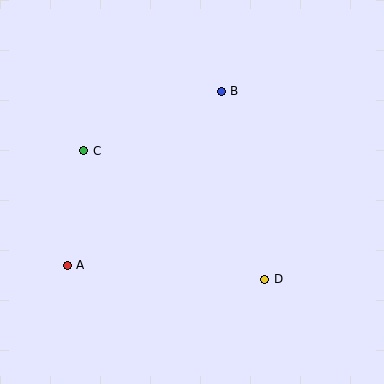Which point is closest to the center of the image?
Point B at (221, 91) is closest to the center.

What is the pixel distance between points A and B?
The distance between A and B is 232 pixels.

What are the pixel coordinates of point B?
Point B is at (221, 91).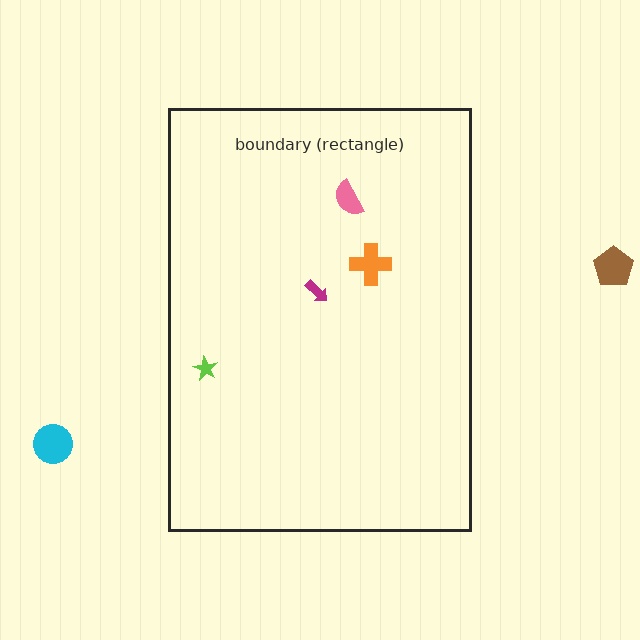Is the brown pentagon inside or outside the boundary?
Outside.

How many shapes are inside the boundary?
4 inside, 2 outside.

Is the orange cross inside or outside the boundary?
Inside.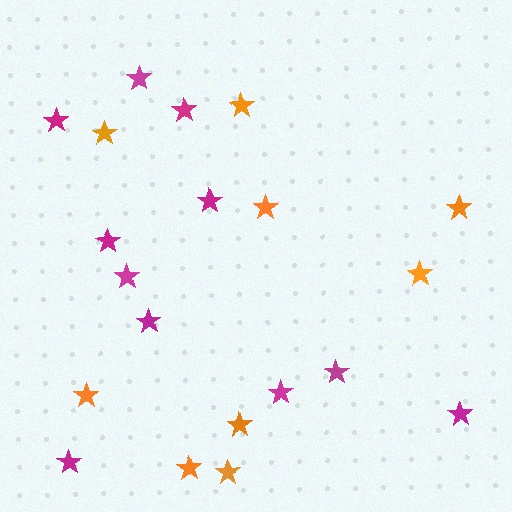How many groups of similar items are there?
There are 2 groups: one group of magenta stars (11) and one group of orange stars (9).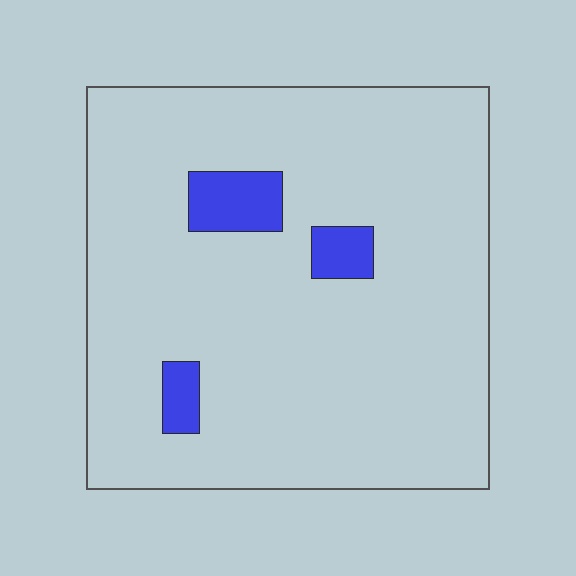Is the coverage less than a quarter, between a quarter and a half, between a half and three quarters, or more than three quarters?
Less than a quarter.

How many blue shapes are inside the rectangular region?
3.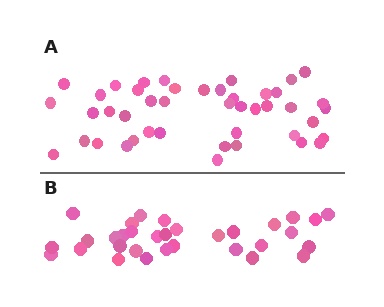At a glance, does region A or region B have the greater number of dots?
Region A (the top region) has more dots.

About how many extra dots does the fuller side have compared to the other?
Region A has roughly 12 or so more dots than region B.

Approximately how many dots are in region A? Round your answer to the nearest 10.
About 40 dots. (The exact count is 44, which rounds to 40.)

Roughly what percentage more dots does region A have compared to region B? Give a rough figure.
About 40% more.